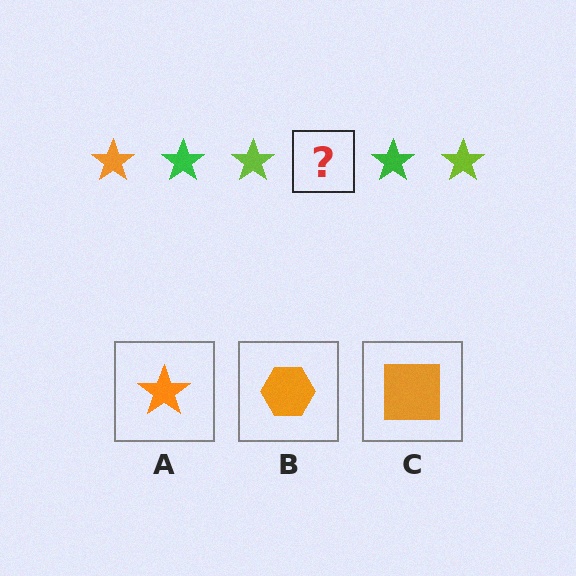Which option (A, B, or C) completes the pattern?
A.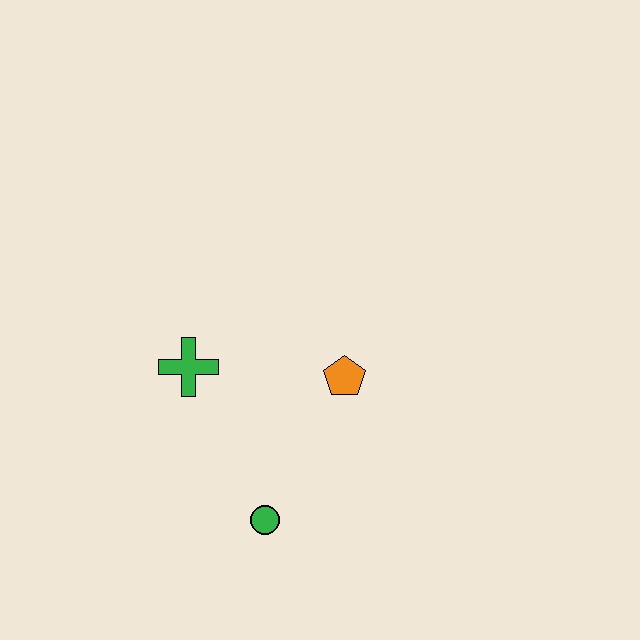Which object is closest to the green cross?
The orange pentagon is closest to the green cross.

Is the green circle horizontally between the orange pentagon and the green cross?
Yes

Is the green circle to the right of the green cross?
Yes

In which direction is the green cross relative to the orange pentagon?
The green cross is to the left of the orange pentagon.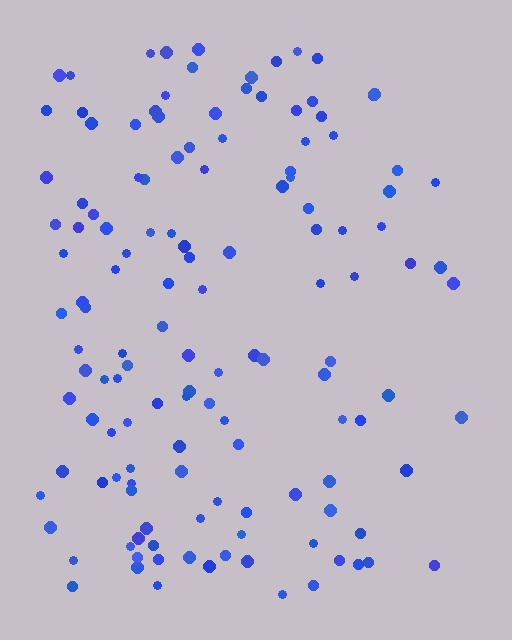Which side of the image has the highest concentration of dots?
The left.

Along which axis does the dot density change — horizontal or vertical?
Horizontal.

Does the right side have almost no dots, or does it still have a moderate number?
Still a moderate number, just noticeably fewer than the left.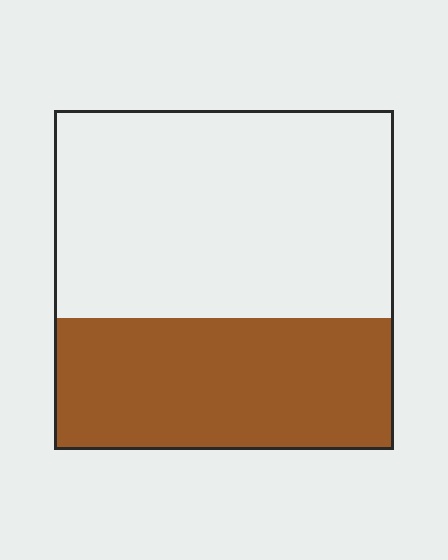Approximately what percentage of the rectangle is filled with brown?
Approximately 40%.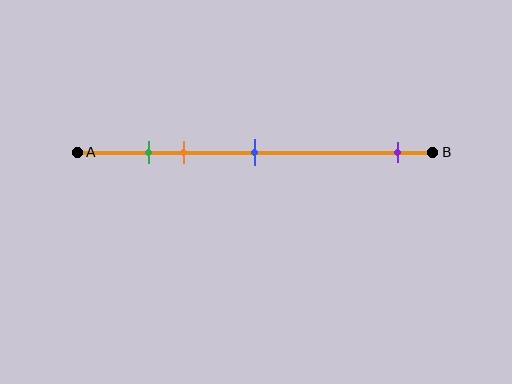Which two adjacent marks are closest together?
The green and orange marks are the closest adjacent pair.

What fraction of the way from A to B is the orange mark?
The orange mark is approximately 30% (0.3) of the way from A to B.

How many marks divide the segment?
There are 4 marks dividing the segment.